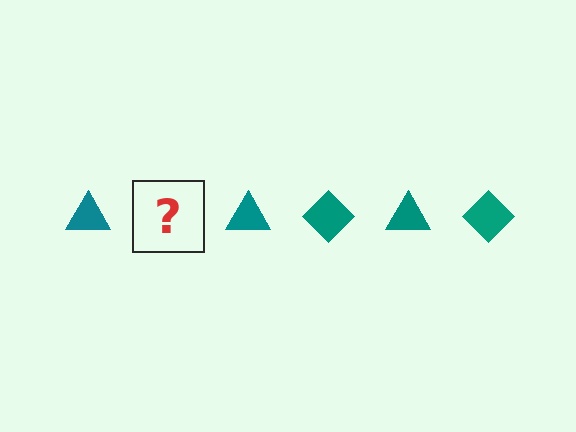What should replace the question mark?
The question mark should be replaced with a teal diamond.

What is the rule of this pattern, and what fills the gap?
The rule is that the pattern cycles through triangle, diamond shapes in teal. The gap should be filled with a teal diamond.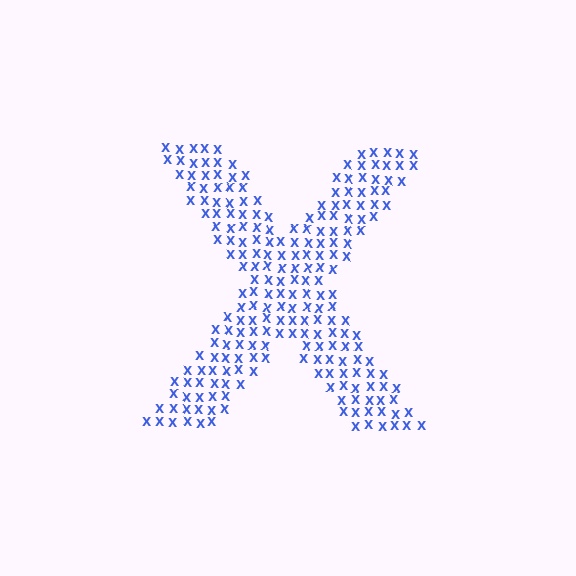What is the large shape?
The large shape is the letter X.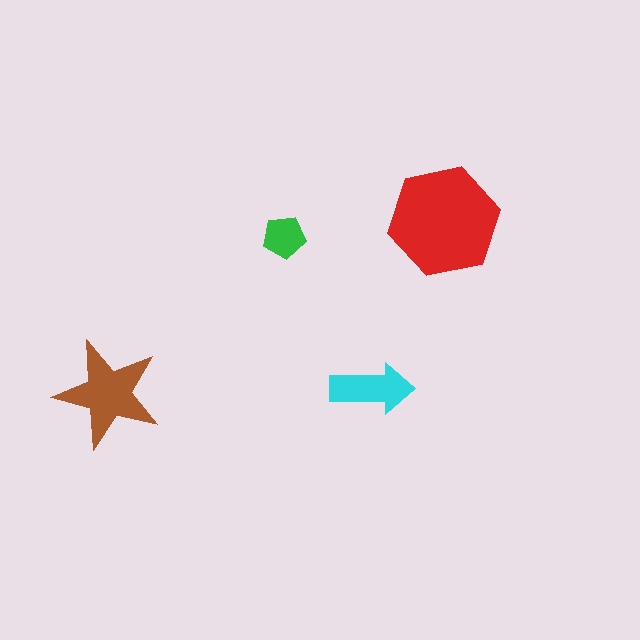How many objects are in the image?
There are 4 objects in the image.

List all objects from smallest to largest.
The green pentagon, the cyan arrow, the brown star, the red hexagon.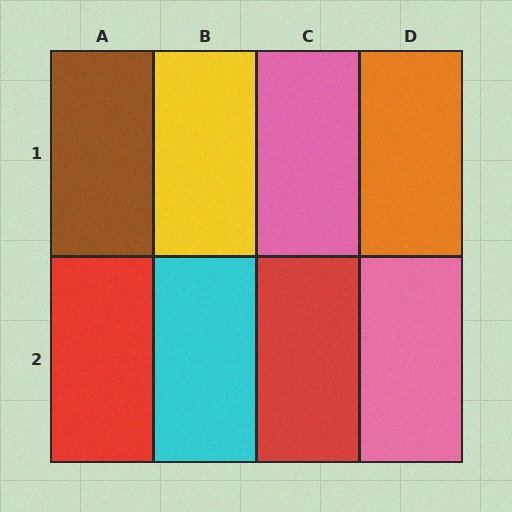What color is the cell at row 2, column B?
Cyan.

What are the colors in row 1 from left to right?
Brown, yellow, pink, orange.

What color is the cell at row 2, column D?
Pink.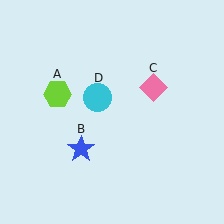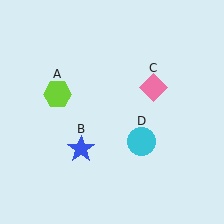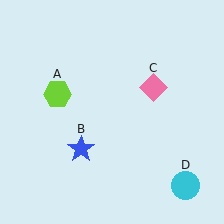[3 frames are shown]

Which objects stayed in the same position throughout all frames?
Lime hexagon (object A) and blue star (object B) and pink diamond (object C) remained stationary.